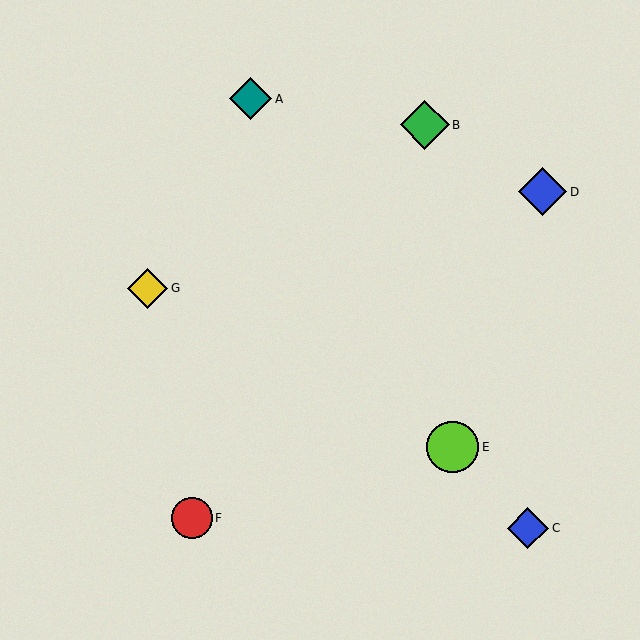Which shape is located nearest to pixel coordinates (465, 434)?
The lime circle (labeled E) at (453, 447) is nearest to that location.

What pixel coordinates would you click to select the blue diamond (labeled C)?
Click at (528, 528) to select the blue diamond C.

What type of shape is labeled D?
Shape D is a blue diamond.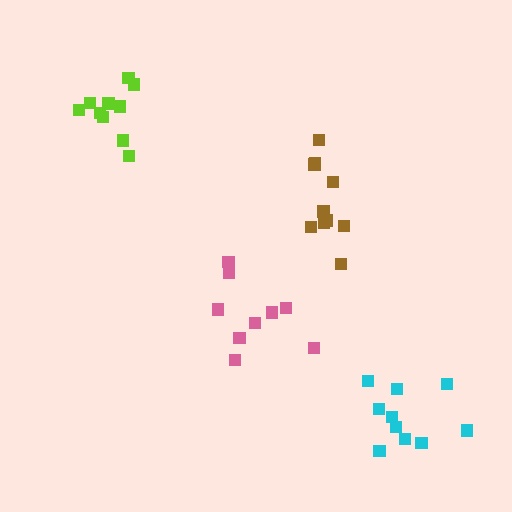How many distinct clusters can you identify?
There are 4 distinct clusters.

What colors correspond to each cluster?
The clusters are colored: brown, pink, lime, cyan.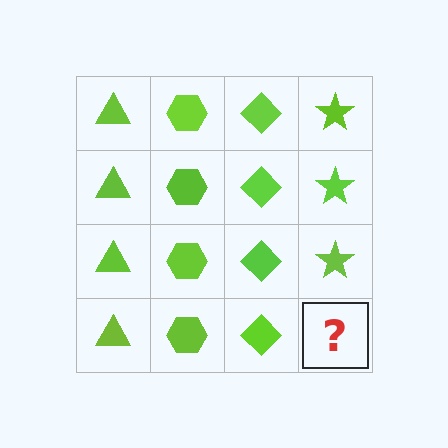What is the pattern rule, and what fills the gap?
The rule is that each column has a consistent shape. The gap should be filled with a lime star.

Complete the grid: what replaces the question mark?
The question mark should be replaced with a lime star.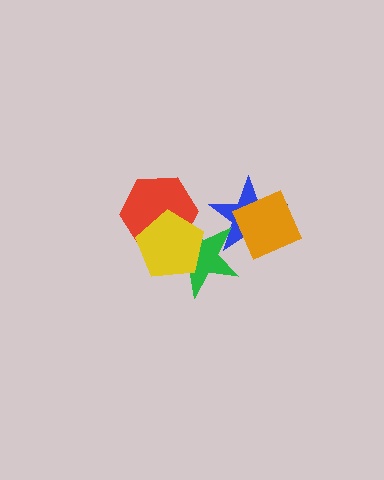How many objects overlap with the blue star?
2 objects overlap with the blue star.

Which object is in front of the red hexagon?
The yellow pentagon is in front of the red hexagon.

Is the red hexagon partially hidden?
Yes, it is partially covered by another shape.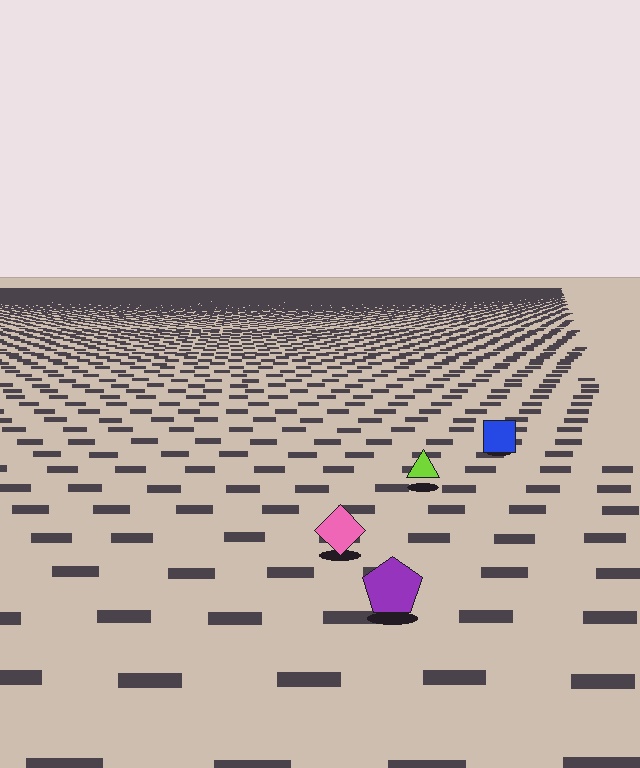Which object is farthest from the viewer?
The blue square is farthest from the viewer. It appears smaller and the ground texture around it is denser.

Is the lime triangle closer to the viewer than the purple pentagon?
No. The purple pentagon is closer — you can tell from the texture gradient: the ground texture is coarser near it.